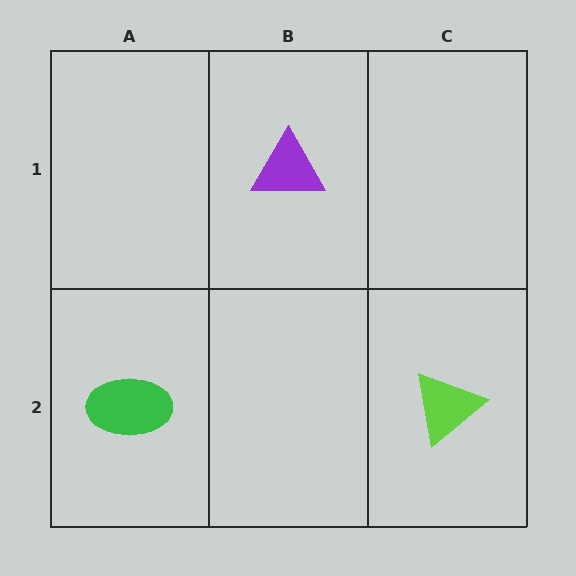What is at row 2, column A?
A green ellipse.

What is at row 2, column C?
A lime triangle.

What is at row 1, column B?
A purple triangle.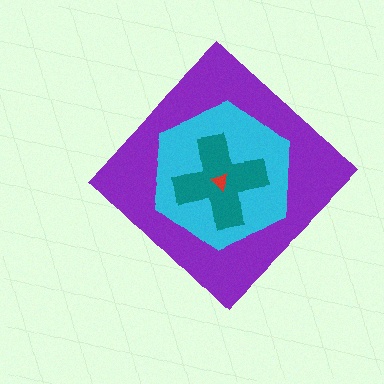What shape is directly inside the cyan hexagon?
The teal cross.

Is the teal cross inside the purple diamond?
Yes.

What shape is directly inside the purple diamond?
The cyan hexagon.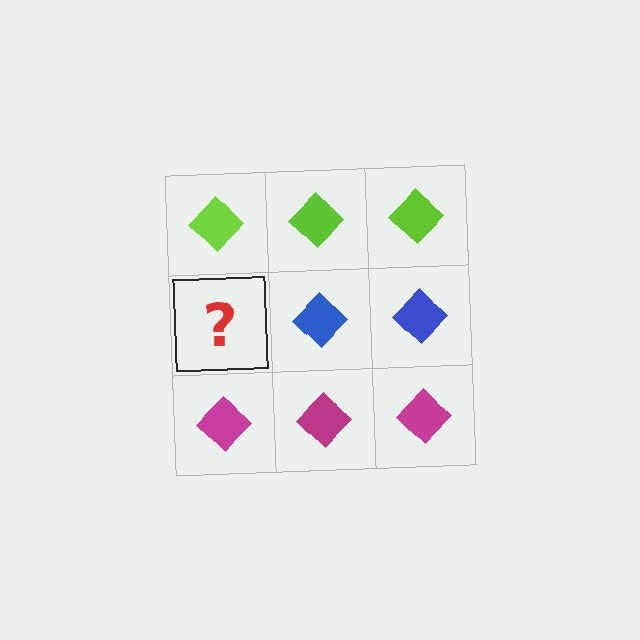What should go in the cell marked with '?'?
The missing cell should contain a blue diamond.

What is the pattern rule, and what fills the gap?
The rule is that each row has a consistent color. The gap should be filled with a blue diamond.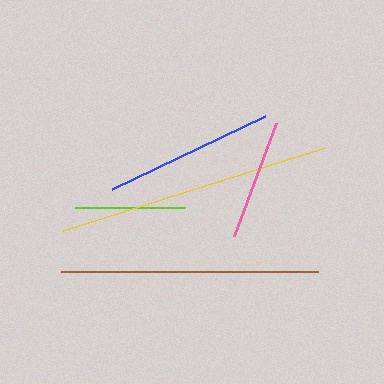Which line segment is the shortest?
The lime line is the shortest at approximately 109 pixels.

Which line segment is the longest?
The yellow line is the longest at approximately 275 pixels.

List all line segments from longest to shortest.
From longest to shortest: yellow, brown, blue, pink, lime.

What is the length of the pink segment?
The pink segment is approximately 120 pixels long.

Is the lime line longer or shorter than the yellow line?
The yellow line is longer than the lime line.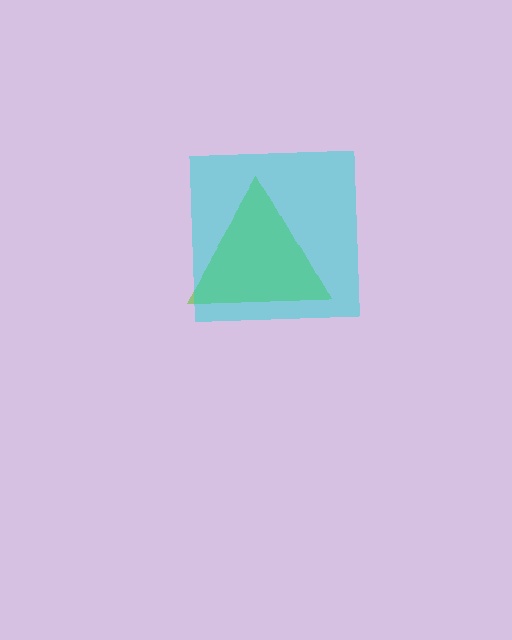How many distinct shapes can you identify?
There are 2 distinct shapes: a lime triangle, a cyan square.